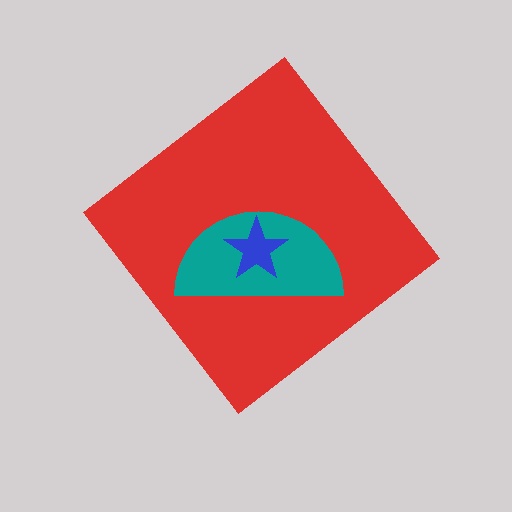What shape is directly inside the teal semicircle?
The blue star.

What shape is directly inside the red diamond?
The teal semicircle.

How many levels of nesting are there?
3.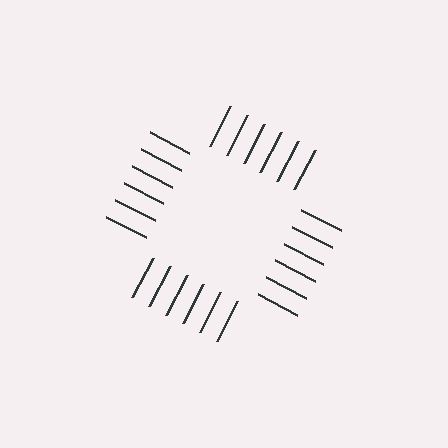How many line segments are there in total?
24 — 6 along each of the 4 edges.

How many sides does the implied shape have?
4 sides — the line-ends trace a square.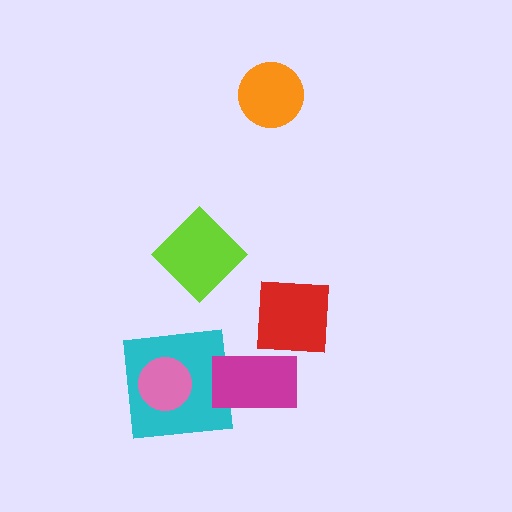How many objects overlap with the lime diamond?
0 objects overlap with the lime diamond.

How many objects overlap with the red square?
0 objects overlap with the red square.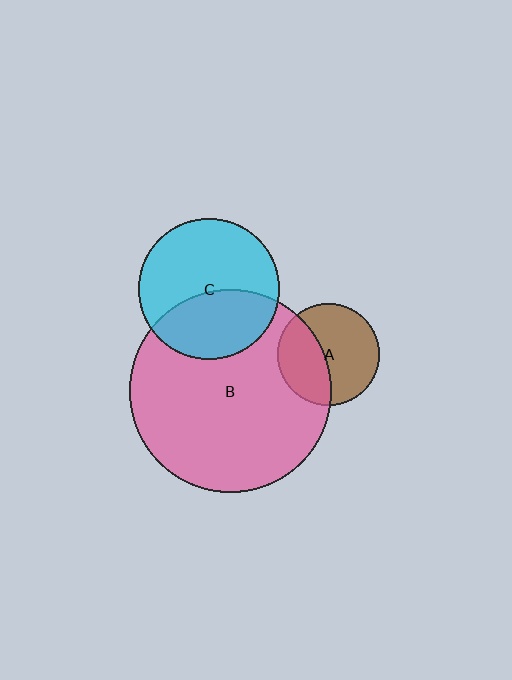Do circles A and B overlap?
Yes.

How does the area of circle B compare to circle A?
Approximately 3.9 times.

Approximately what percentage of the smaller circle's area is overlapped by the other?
Approximately 40%.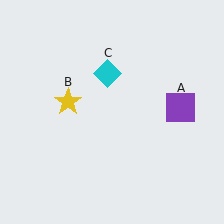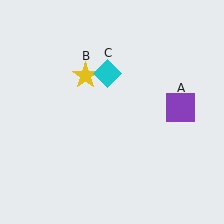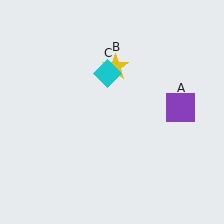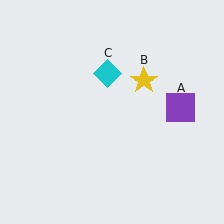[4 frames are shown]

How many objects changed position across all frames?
1 object changed position: yellow star (object B).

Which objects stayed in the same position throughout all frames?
Purple square (object A) and cyan diamond (object C) remained stationary.